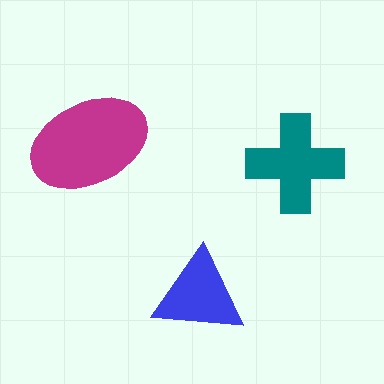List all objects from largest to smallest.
The magenta ellipse, the teal cross, the blue triangle.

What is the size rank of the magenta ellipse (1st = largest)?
1st.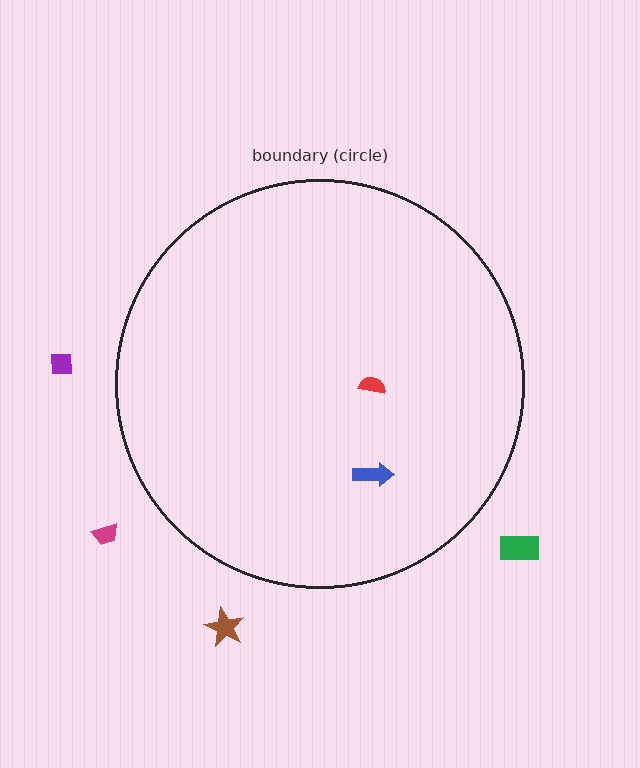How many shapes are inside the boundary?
2 inside, 4 outside.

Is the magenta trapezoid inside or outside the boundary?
Outside.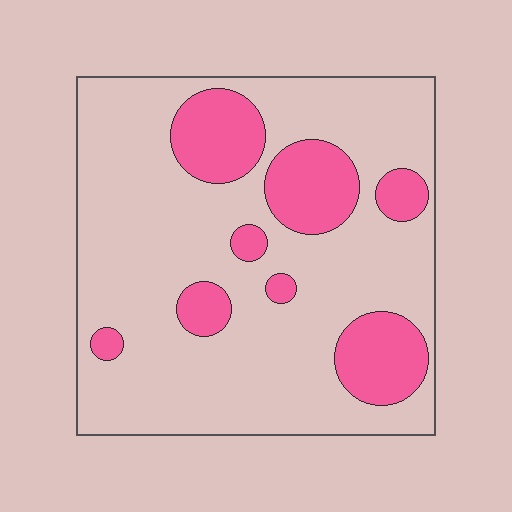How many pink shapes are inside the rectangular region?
8.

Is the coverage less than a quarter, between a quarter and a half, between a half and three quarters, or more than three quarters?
Less than a quarter.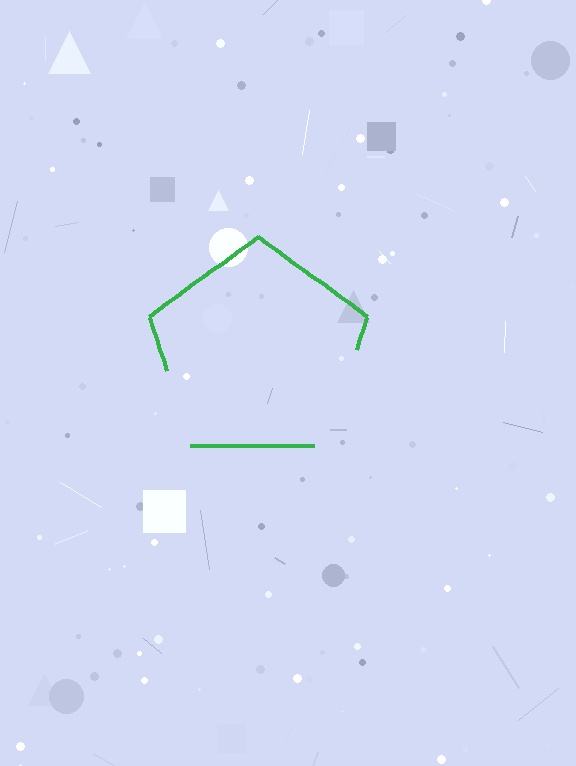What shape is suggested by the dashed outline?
The dashed outline suggests a pentagon.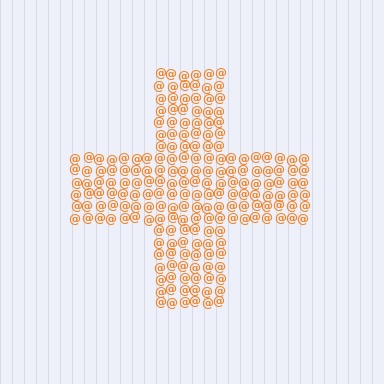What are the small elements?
The small elements are at signs.